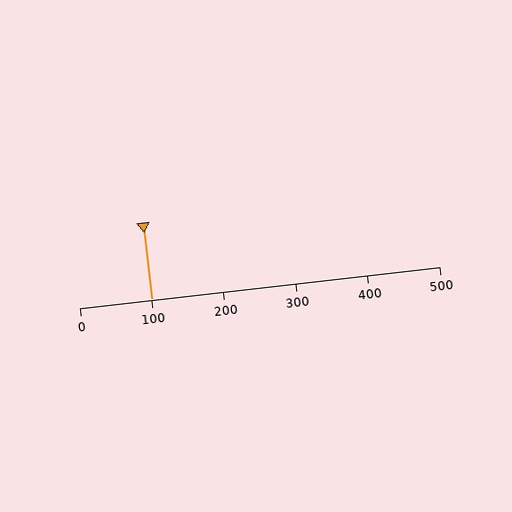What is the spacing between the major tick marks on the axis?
The major ticks are spaced 100 apart.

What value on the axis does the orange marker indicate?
The marker indicates approximately 100.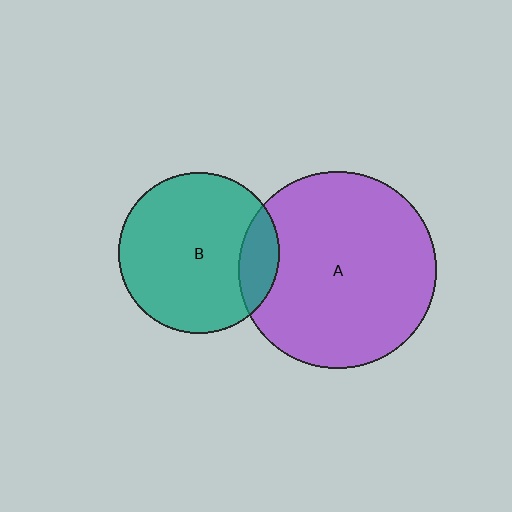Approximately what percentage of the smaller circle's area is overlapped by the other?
Approximately 15%.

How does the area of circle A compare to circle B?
Approximately 1.5 times.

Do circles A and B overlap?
Yes.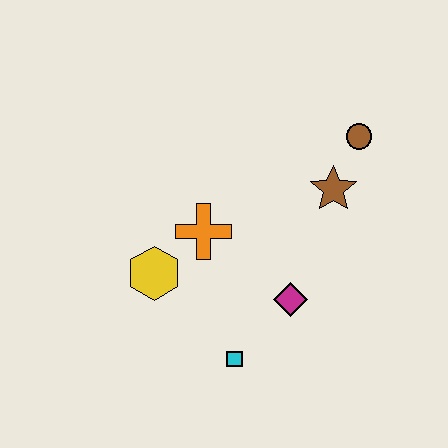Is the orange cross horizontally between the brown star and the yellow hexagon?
Yes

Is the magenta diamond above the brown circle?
No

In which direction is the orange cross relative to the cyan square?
The orange cross is above the cyan square.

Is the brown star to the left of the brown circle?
Yes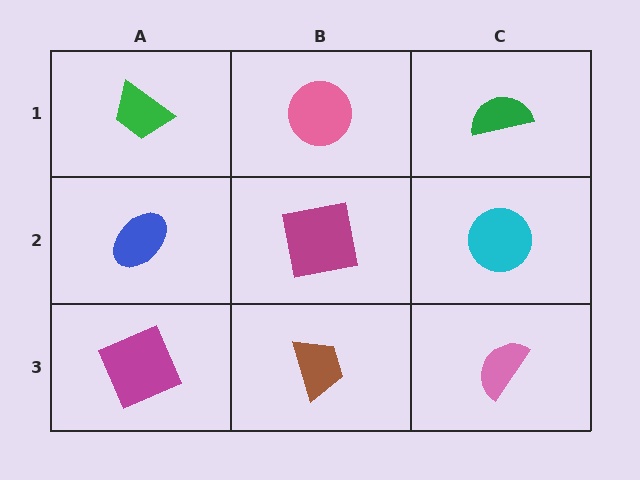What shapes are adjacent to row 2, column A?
A green trapezoid (row 1, column A), a magenta square (row 3, column A), a magenta square (row 2, column B).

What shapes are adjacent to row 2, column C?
A green semicircle (row 1, column C), a pink semicircle (row 3, column C), a magenta square (row 2, column B).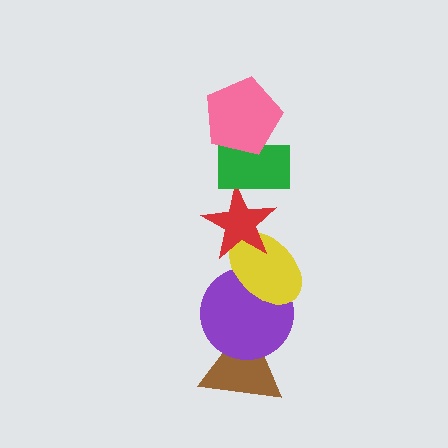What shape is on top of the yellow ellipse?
The red star is on top of the yellow ellipse.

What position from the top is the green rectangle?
The green rectangle is 2nd from the top.